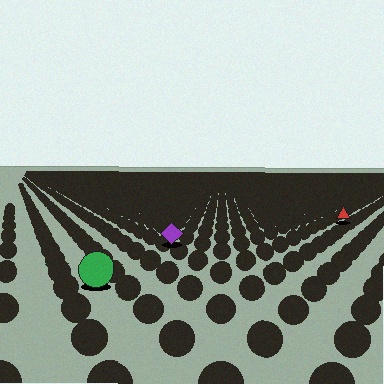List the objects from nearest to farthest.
From nearest to farthest: the green circle, the purple diamond, the red triangle.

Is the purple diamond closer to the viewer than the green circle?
No. The green circle is closer — you can tell from the texture gradient: the ground texture is coarser near it.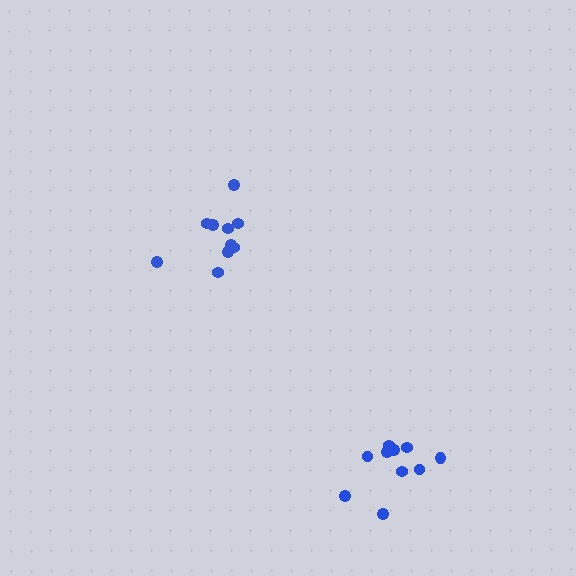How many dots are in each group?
Group 1: 10 dots, Group 2: 10 dots (20 total).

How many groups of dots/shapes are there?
There are 2 groups.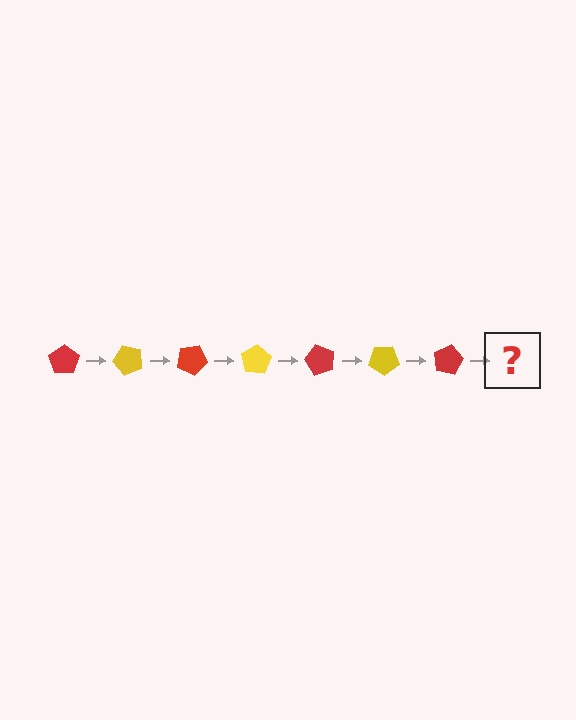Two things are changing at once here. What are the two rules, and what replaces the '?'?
The two rules are that it rotates 50 degrees each step and the color cycles through red and yellow. The '?' should be a yellow pentagon, rotated 350 degrees from the start.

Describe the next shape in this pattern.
It should be a yellow pentagon, rotated 350 degrees from the start.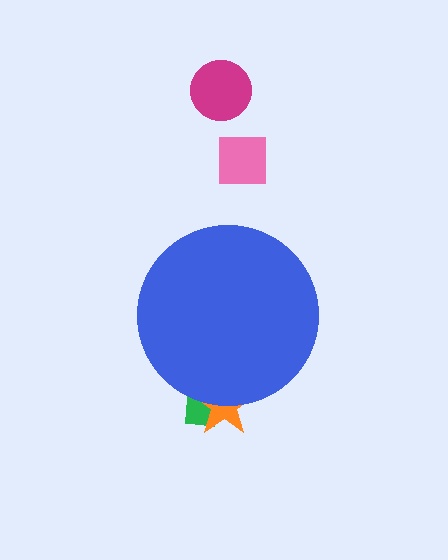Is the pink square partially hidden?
No, the pink square is fully visible.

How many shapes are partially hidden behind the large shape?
2 shapes are partially hidden.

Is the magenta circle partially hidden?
No, the magenta circle is fully visible.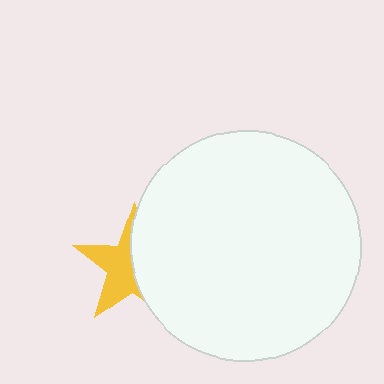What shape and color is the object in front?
The object in front is a white circle.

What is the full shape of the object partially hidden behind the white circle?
The partially hidden object is a yellow star.